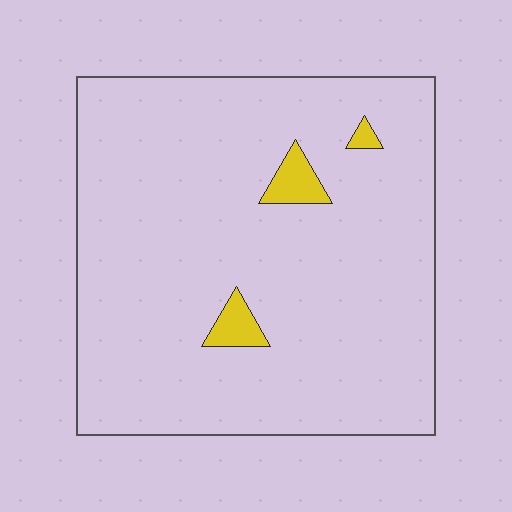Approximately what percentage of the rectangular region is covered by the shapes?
Approximately 5%.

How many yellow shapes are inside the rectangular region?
3.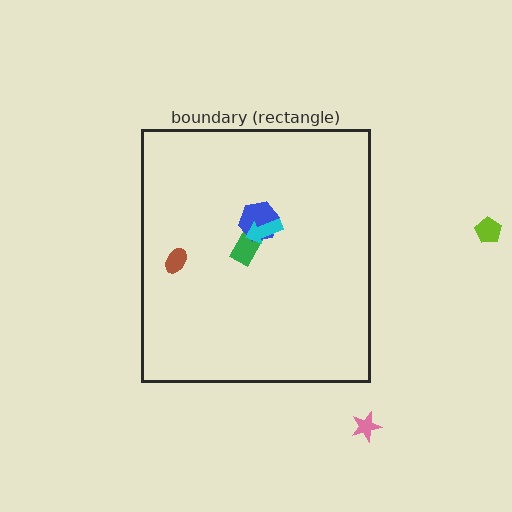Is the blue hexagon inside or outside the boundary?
Inside.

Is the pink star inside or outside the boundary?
Outside.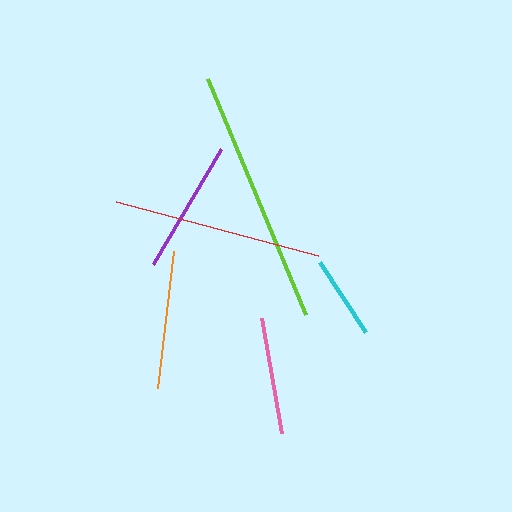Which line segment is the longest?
The lime line is the longest at approximately 255 pixels.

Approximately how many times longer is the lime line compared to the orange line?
The lime line is approximately 1.8 times the length of the orange line.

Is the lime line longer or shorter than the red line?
The lime line is longer than the red line.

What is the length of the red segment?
The red segment is approximately 209 pixels long.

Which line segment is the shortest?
The cyan line is the shortest at approximately 85 pixels.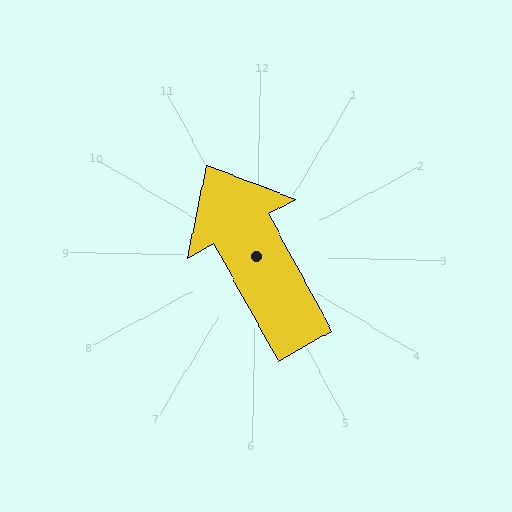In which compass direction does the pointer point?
Northwest.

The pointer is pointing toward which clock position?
Roughly 11 o'clock.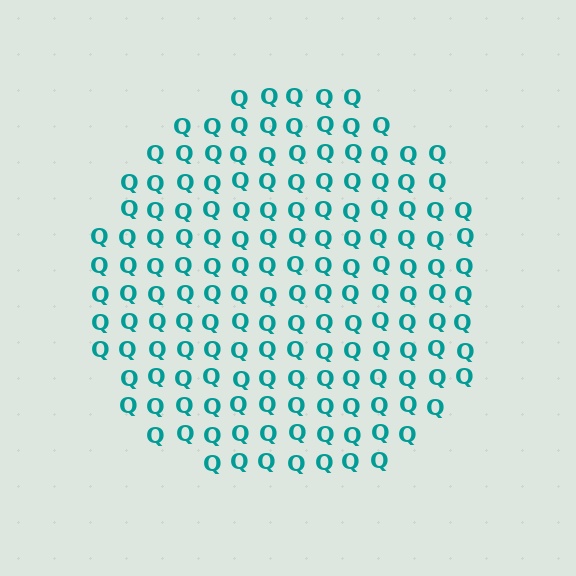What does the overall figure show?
The overall figure shows a circle.